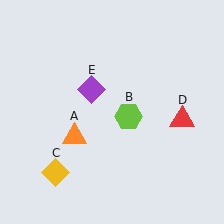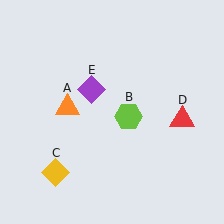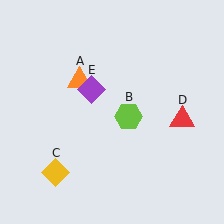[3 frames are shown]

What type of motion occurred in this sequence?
The orange triangle (object A) rotated clockwise around the center of the scene.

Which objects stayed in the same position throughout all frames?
Lime hexagon (object B) and yellow diamond (object C) and red triangle (object D) and purple diamond (object E) remained stationary.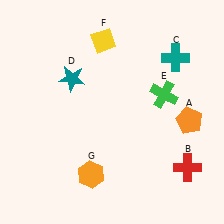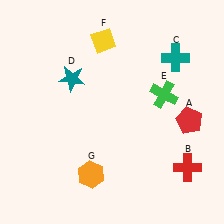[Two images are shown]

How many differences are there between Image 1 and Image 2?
There is 1 difference between the two images.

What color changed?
The pentagon (A) changed from orange in Image 1 to red in Image 2.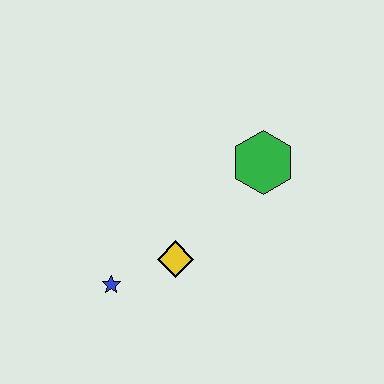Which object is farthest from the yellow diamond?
The green hexagon is farthest from the yellow diamond.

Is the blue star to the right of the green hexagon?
No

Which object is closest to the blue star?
The yellow diamond is closest to the blue star.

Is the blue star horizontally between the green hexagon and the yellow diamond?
No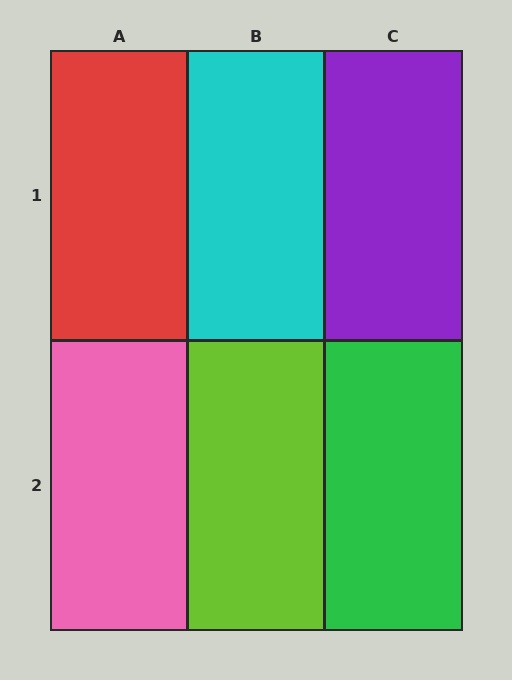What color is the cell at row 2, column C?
Green.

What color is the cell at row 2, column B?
Lime.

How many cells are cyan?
1 cell is cyan.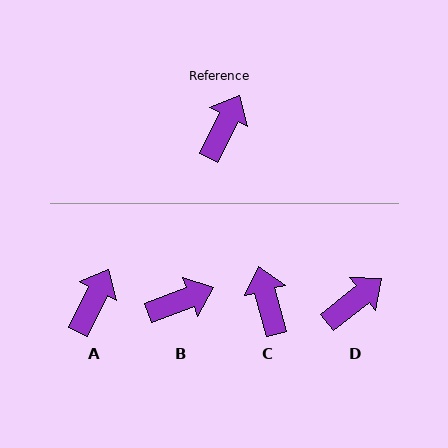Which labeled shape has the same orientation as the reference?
A.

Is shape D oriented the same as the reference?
No, it is off by about 25 degrees.